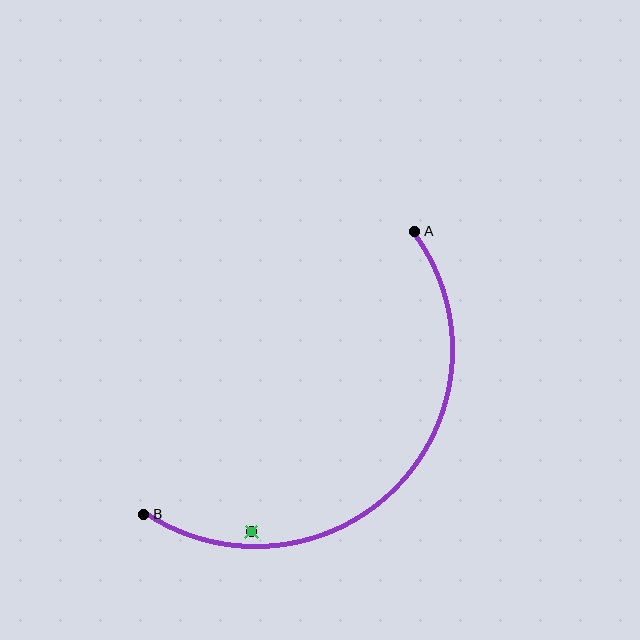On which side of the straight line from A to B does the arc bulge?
The arc bulges below and to the right of the straight line connecting A and B.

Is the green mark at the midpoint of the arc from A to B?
No — the green mark does not lie on the arc at all. It sits slightly inside the curve.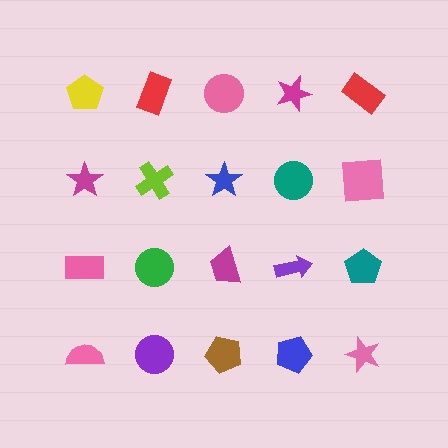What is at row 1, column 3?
A pink circle.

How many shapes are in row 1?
5 shapes.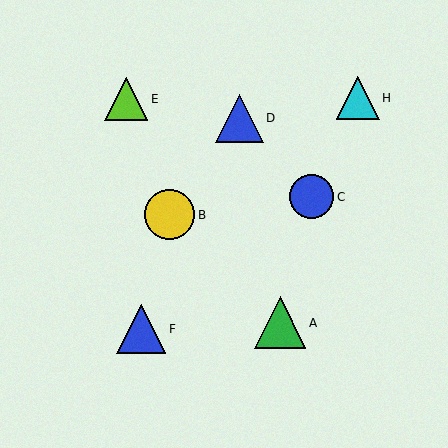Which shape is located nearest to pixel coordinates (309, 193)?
The blue circle (labeled C) at (312, 197) is nearest to that location.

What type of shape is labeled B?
Shape B is a yellow circle.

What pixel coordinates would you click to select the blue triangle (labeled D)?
Click at (239, 118) to select the blue triangle D.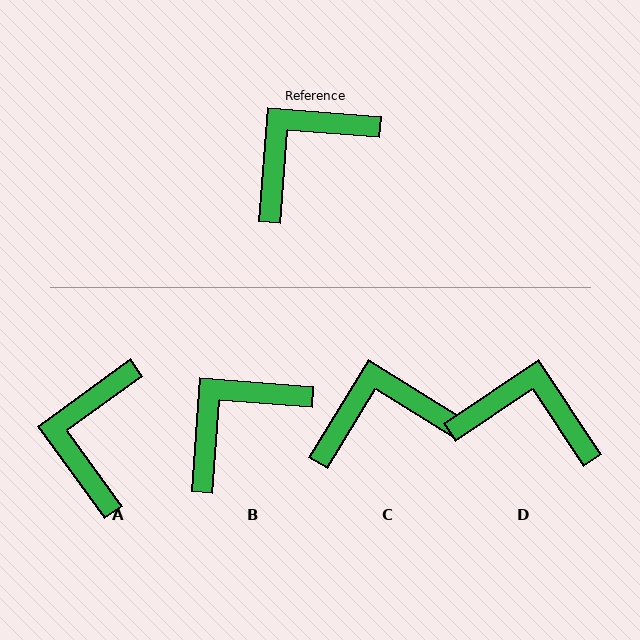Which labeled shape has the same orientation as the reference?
B.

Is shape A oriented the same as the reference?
No, it is off by about 40 degrees.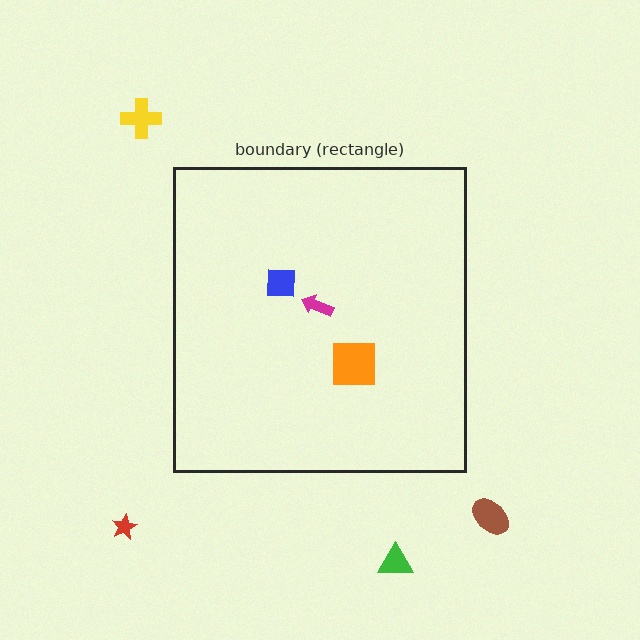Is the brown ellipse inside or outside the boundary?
Outside.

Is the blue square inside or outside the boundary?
Inside.